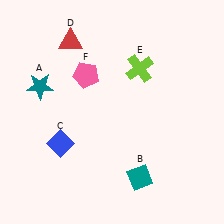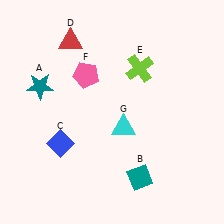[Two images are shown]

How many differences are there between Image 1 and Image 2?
There is 1 difference between the two images.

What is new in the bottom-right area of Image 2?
A cyan triangle (G) was added in the bottom-right area of Image 2.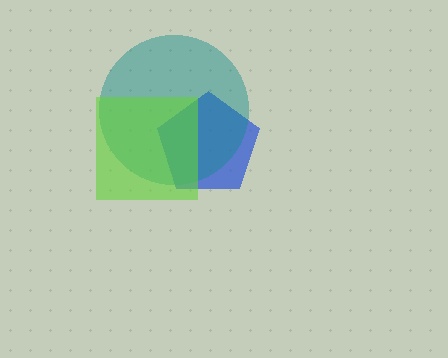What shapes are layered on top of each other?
The layered shapes are: a blue pentagon, a teal circle, a lime square.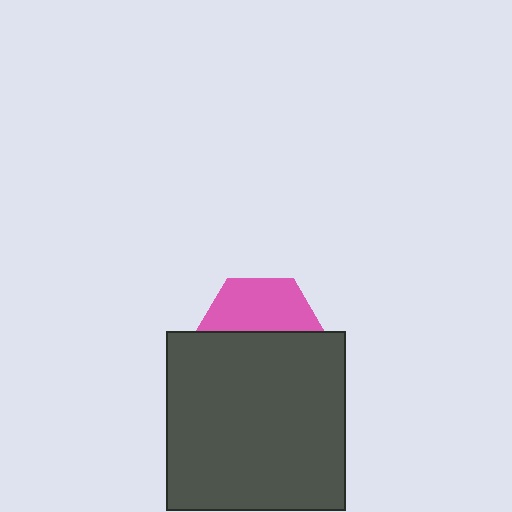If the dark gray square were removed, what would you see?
You would see the complete pink hexagon.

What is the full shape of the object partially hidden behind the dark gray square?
The partially hidden object is a pink hexagon.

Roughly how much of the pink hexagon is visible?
About half of it is visible (roughly 45%).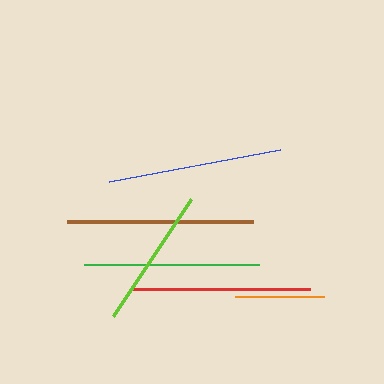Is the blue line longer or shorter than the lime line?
The blue line is longer than the lime line.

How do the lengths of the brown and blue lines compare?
The brown and blue lines are approximately the same length.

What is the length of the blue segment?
The blue segment is approximately 174 pixels long.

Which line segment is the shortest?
The orange line is the shortest at approximately 89 pixels.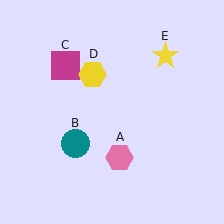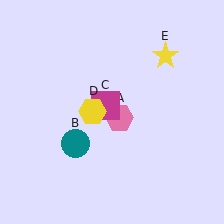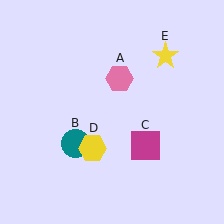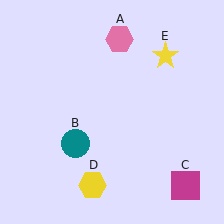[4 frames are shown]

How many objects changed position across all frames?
3 objects changed position: pink hexagon (object A), magenta square (object C), yellow hexagon (object D).